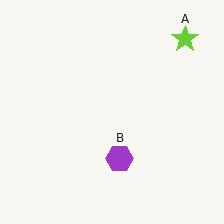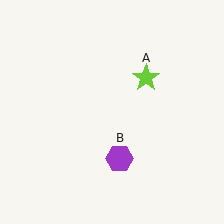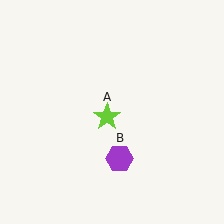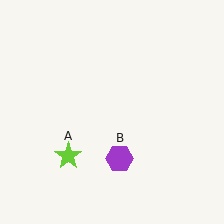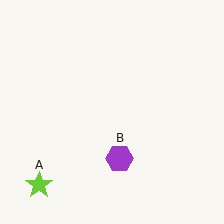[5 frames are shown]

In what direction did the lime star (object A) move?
The lime star (object A) moved down and to the left.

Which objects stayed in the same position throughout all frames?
Purple hexagon (object B) remained stationary.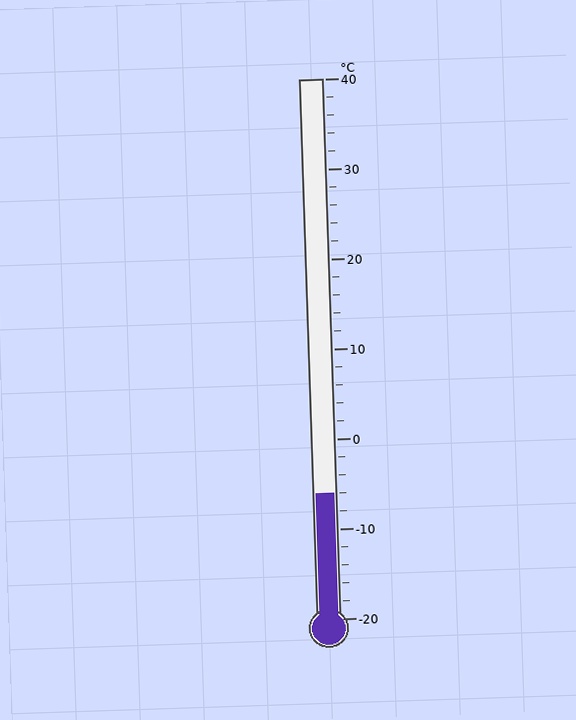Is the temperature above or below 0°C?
The temperature is below 0°C.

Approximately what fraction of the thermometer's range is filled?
The thermometer is filled to approximately 25% of its range.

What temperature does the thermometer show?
The thermometer shows approximately -6°C.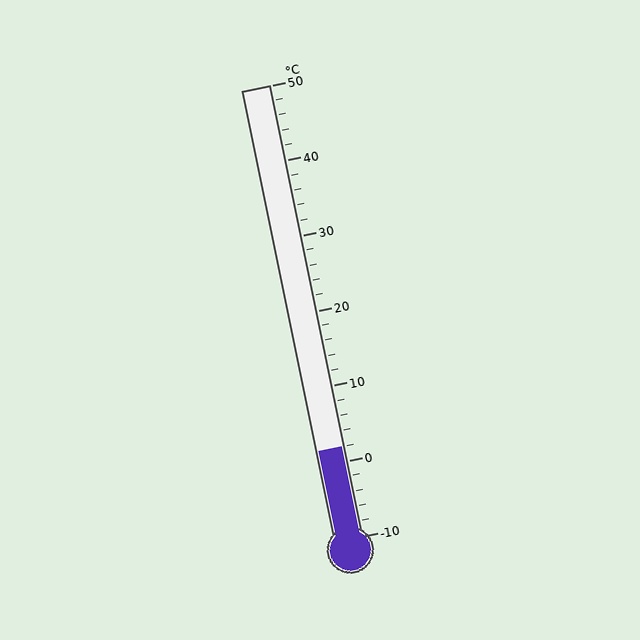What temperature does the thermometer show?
The thermometer shows approximately 2°C.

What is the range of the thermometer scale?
The thermometer scale ranges from -10°C to 50°C.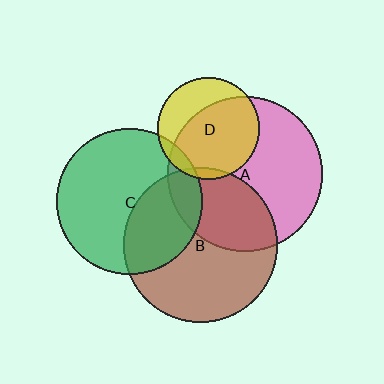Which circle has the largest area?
Circle A (pink).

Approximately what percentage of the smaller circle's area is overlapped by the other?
Approximately 35%.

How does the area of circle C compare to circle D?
Approximately 2.1 times.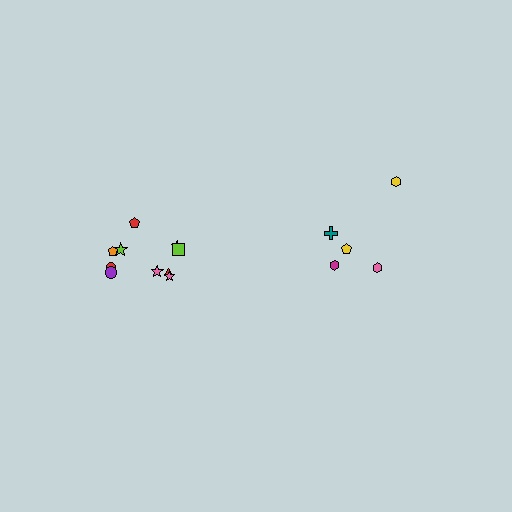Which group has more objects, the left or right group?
The left group.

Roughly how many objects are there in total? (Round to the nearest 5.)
Roughly 15 objects in total.